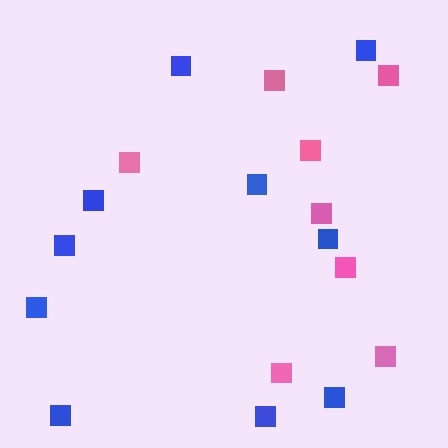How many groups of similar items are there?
There are 2 groups: one group of pink squares (8) and one group of blue squares (10).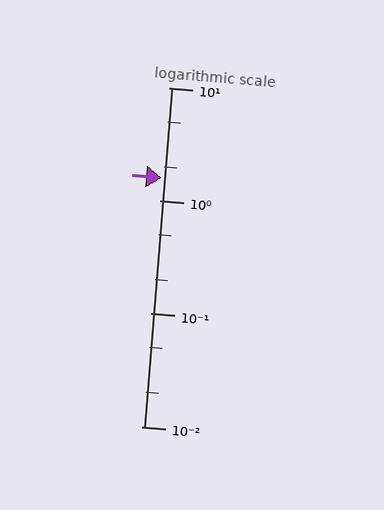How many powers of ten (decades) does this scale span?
The scale spans 3 decades, from 0.01 to 10.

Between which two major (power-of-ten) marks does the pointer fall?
The pointer is between 1 and 10.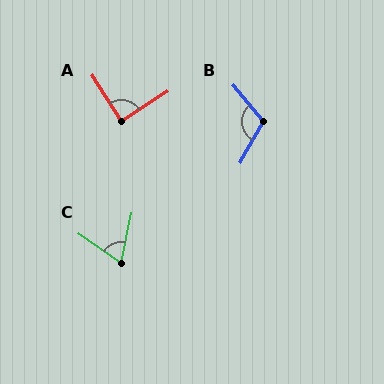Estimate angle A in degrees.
Approximately 89 degrees.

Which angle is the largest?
B, at approximately 110 degrees.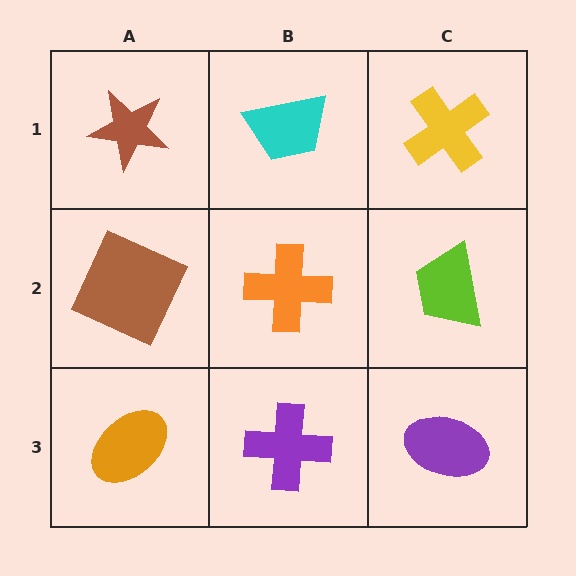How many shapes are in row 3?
3 shapes.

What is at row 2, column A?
A brown square.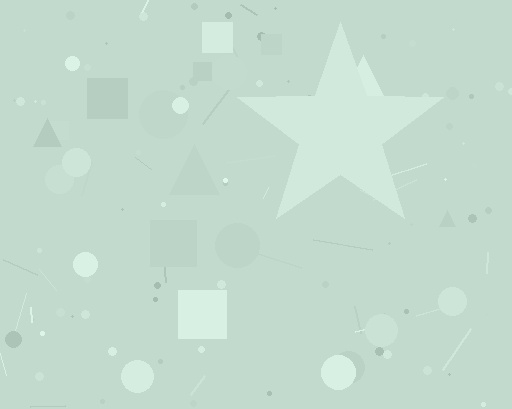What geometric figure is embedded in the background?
A star is embedded in the background.